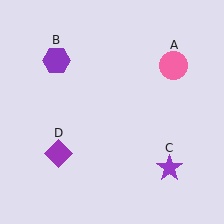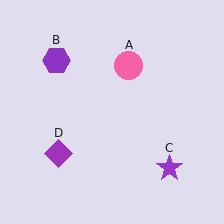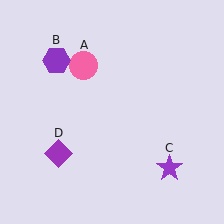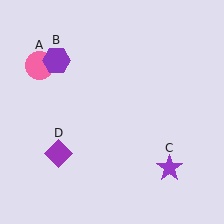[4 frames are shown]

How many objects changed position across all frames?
1 object changed position: pink circle (object A).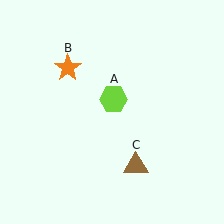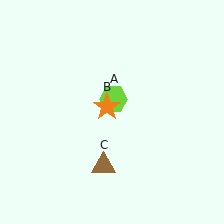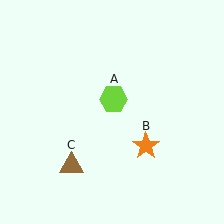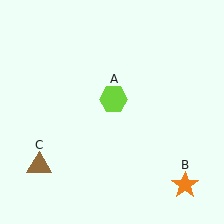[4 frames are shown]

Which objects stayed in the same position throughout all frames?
Lime hexagon (object A) remained stationary.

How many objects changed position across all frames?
2 objects changed position: orange star (object B), brown triangle (object C).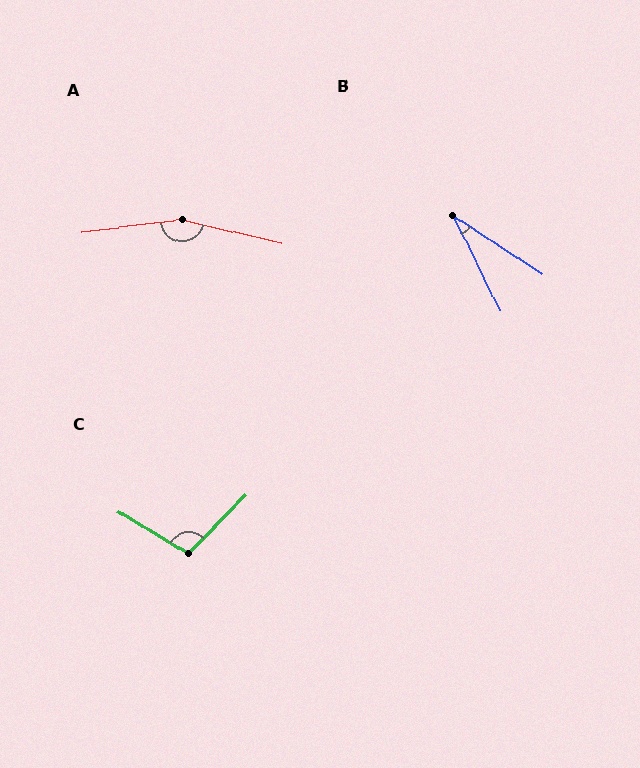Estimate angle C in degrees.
Approximately 103 degrees.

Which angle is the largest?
A, at approximately 160 degrees.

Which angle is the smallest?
B, at approximately 30 degrees.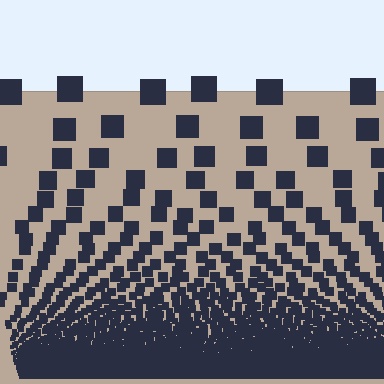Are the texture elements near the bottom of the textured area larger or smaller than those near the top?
Smaller. The gradient is inverted — elements near the bottom are smaller and denser.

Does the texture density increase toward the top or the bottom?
Density increases toward the bottom.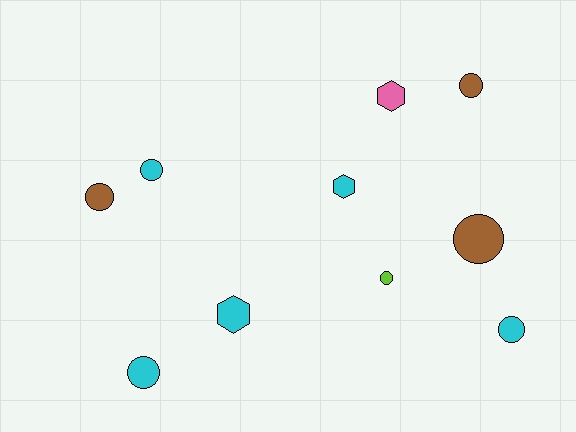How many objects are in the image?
There are 10 objects.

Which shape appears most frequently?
Circle, with 7 objects.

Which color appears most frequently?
Cyan, with 5 objects.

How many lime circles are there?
There is 1 lime circle.